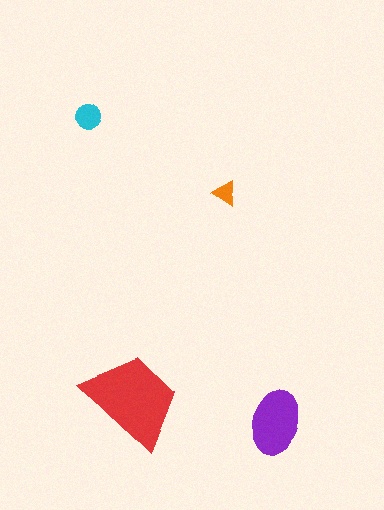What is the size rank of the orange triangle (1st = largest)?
4th.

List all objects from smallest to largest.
The orange triangle, the cyan circle, the purple ellipse, the red trapezoid.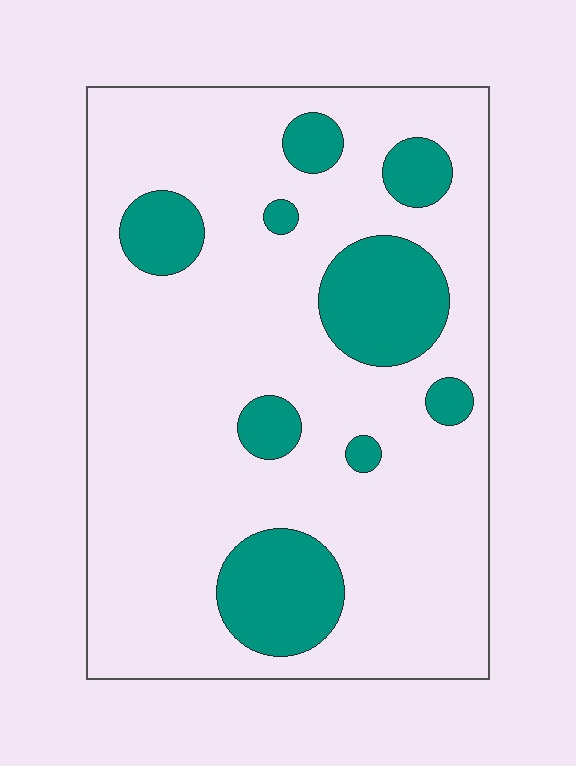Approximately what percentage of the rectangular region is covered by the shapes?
Approximately 20%.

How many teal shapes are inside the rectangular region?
9.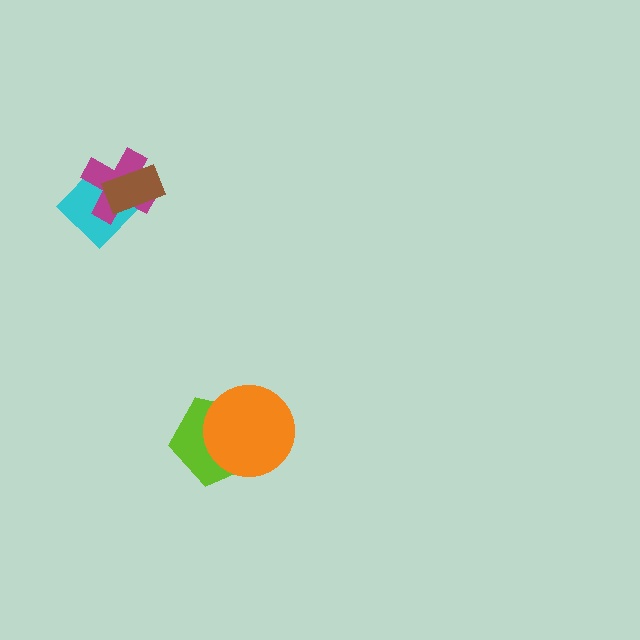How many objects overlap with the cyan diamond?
2 objects overlap with the cyan diamond.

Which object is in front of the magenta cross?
The brown rectangle is in front of the magenta cross.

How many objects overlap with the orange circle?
1 object overlaps with the orange circle.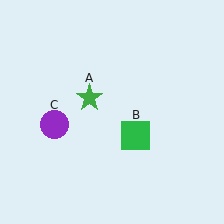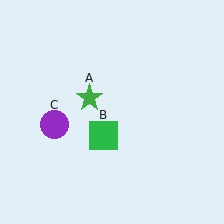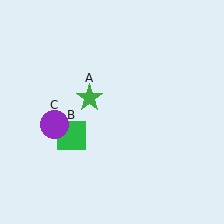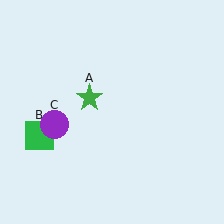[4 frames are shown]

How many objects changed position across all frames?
1 object changed position: green square (object B).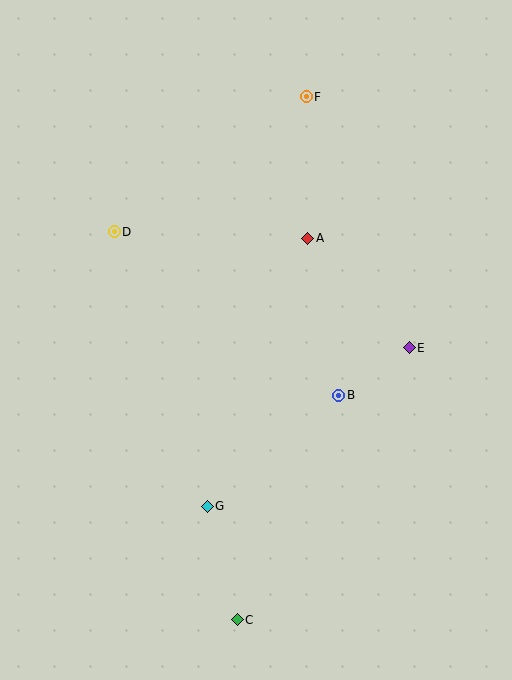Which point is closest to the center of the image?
Point B at (339, 395) is closest to the center.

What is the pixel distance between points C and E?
The distance between C and E is 322 pixels.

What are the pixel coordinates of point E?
Point E is at (409, 348).